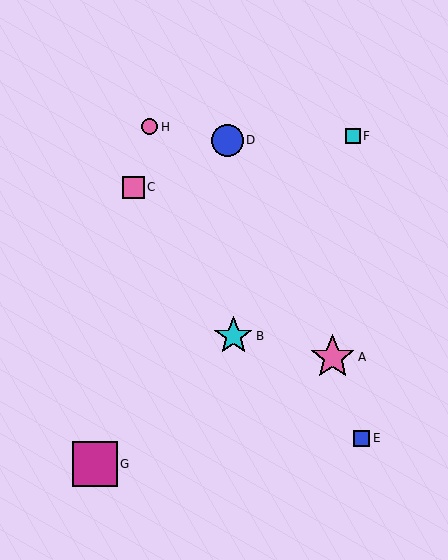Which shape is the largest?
The magenta square (labeled G) is the largest.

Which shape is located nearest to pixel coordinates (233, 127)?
The blue circle (labeled D) at (227, 140) is nearest to that location.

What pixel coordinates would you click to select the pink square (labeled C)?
Click at (133, 187) to select the pink square C.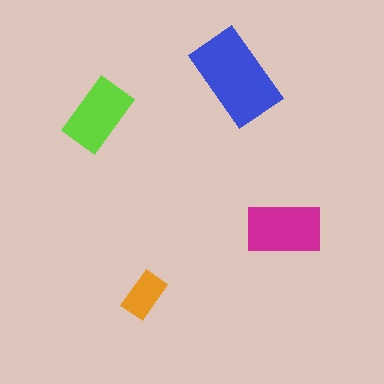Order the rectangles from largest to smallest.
the blue one, the magenta one, the lime one, the orange one.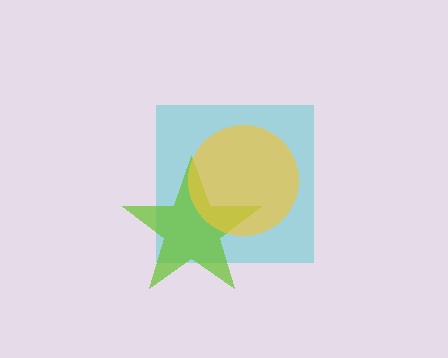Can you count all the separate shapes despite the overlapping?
Yes, there are 3 separate shapes.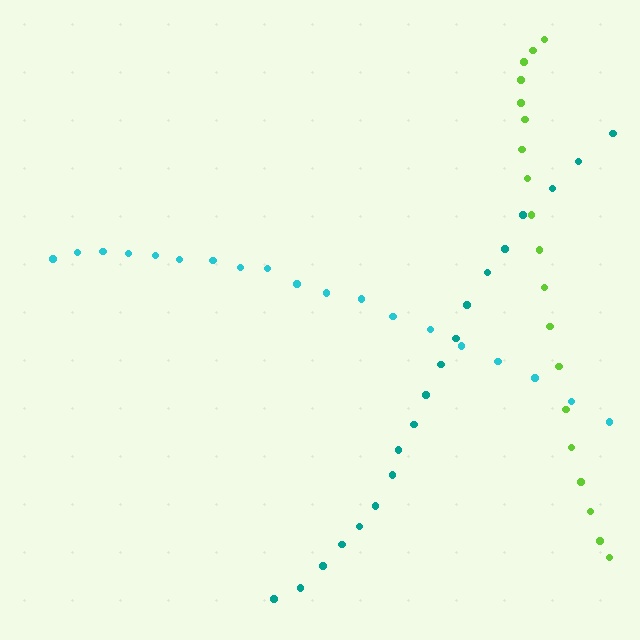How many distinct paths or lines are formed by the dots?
There are 3 distinct paths.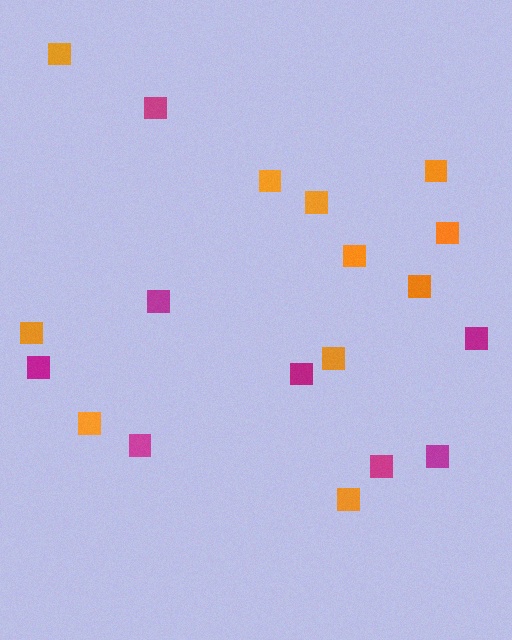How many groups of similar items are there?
There are 2 groups: one group of orange squares (11) and one group of magenta squares (8).